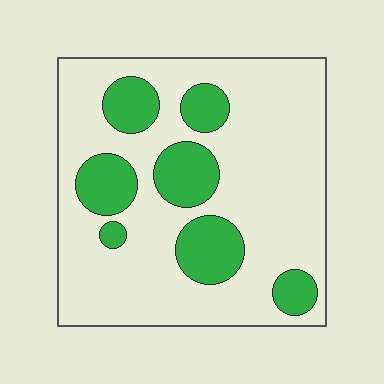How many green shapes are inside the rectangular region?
7.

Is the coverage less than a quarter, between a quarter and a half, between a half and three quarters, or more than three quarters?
Less than a quarter.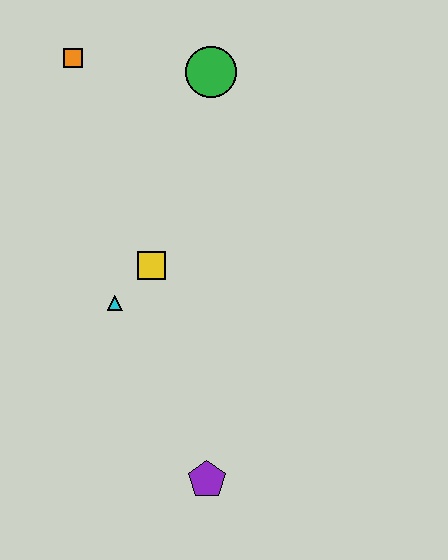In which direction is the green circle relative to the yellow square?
The green circle is above the yellow square.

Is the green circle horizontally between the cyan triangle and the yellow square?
No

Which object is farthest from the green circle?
The purple pentagon is farthest from the green circle.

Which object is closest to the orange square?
The green circle is closest to the orange square.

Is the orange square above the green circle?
Yes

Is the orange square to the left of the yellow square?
Yes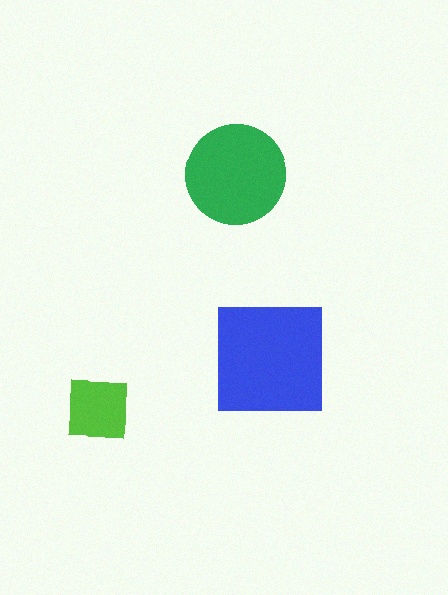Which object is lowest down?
The lime square is bottommost.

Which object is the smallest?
The lime square.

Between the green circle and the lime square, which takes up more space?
The green circle.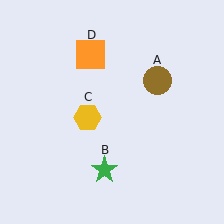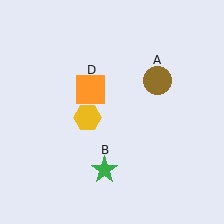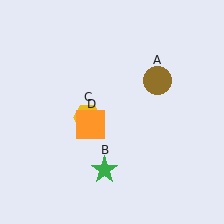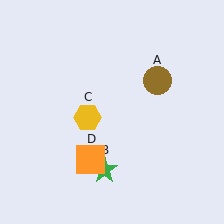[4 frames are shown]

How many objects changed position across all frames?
1 object changed position: orange square (object D).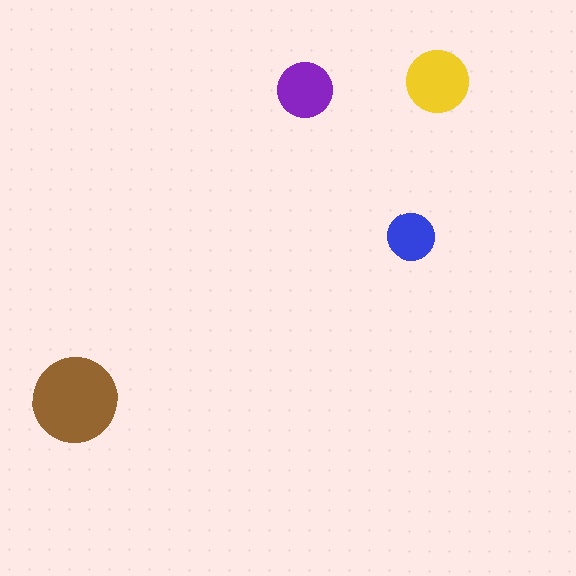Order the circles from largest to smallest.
the brown one, the yellow one, the purple one, the blue one.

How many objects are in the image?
There are 4 objects in the image.